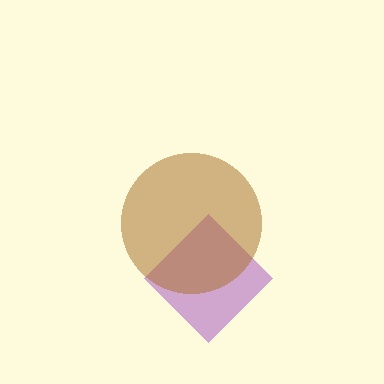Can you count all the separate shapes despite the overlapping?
Yes, there are 2 separate shapes.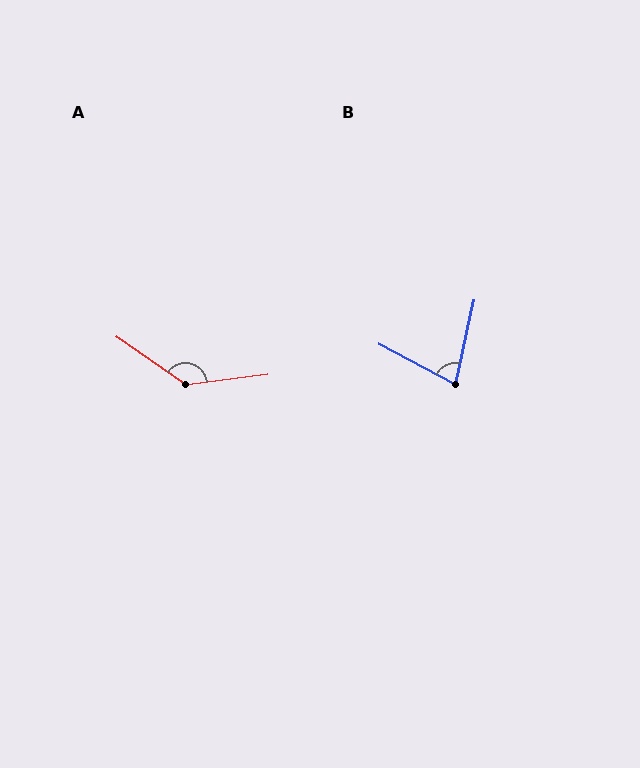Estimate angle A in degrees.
Approximately 138 degrees.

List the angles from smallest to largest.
B (74°), A (138°).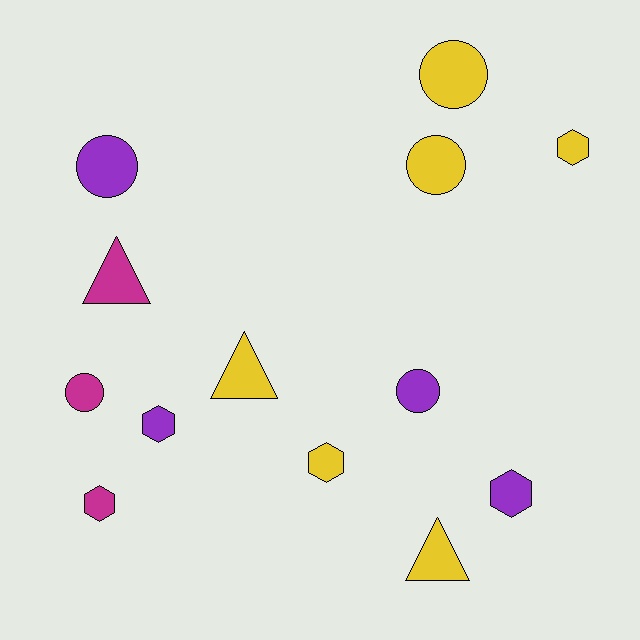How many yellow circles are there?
There are 2 yellow circles.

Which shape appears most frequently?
Hexagon, with 5 objects.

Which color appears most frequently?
Yellow, with 6 objects.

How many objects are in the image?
There are 13 objects.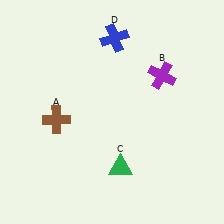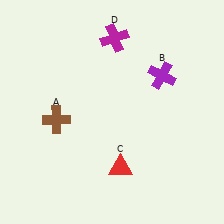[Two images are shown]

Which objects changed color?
C changed from green to red. D changed from blue to magenta.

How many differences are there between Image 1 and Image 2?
There are 2 differences between the two images.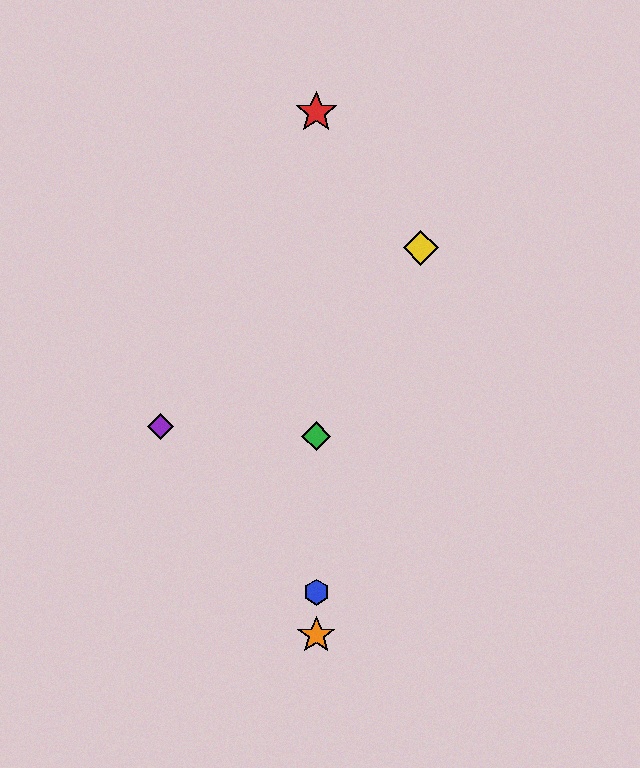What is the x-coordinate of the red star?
The red star is at x≈316.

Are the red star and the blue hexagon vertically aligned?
Yes, both are at x≈316.